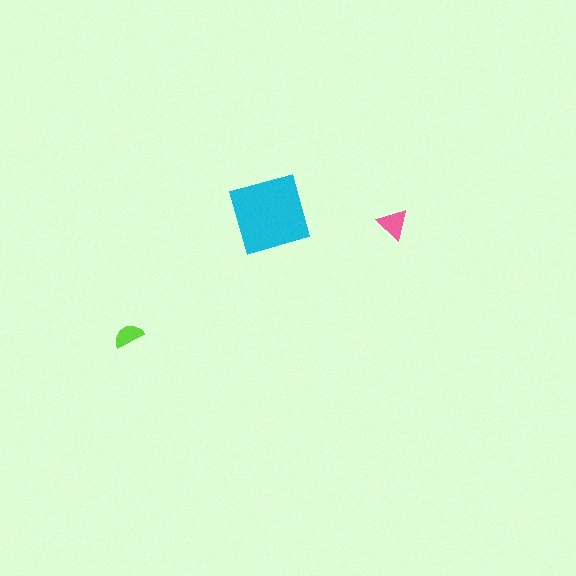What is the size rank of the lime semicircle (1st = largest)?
3rd.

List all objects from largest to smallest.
The cyan diamond, the pink triangle, the lime semicircle.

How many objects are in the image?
There are 3 objects in the image.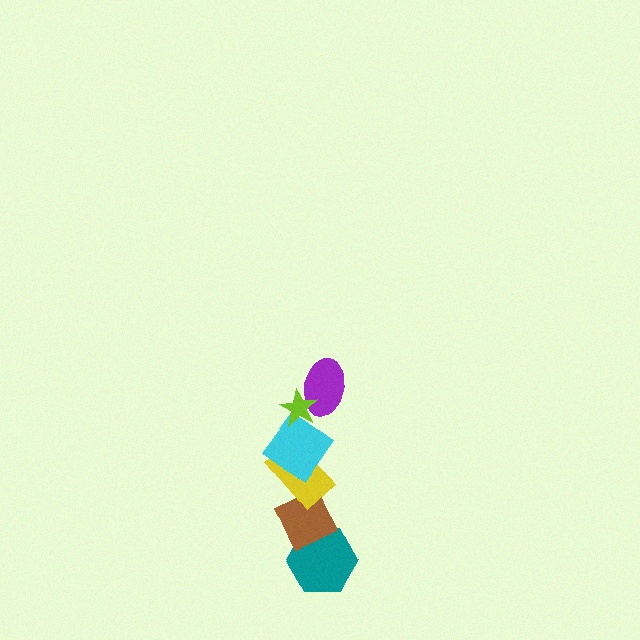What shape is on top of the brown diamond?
The yellow rectangle is on top of the brown diamond.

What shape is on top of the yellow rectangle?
The cyan diamond is on top of the yellow rectangle.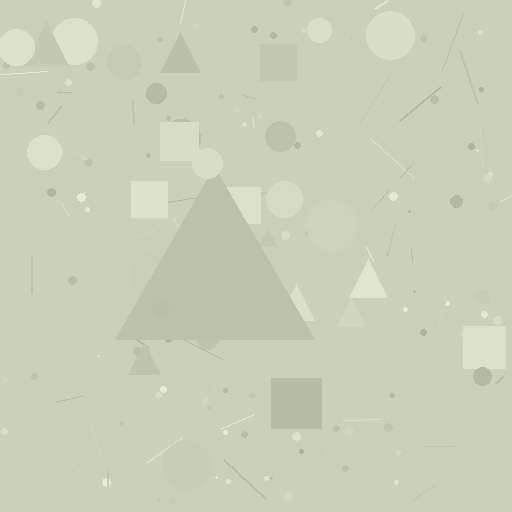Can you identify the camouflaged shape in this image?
The camouflaged shape is a triangle.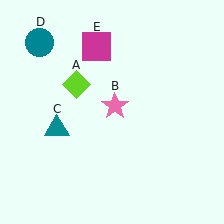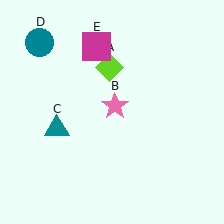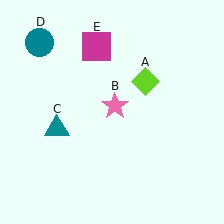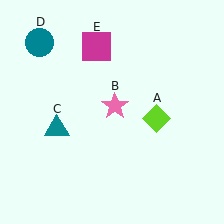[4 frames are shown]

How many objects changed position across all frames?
1 object changed position: lime diamond (object A).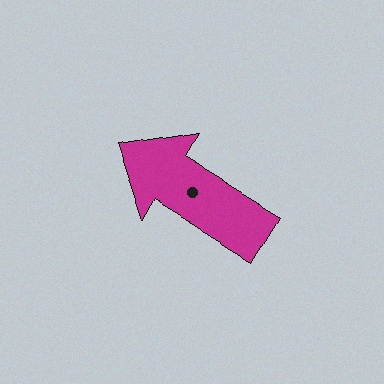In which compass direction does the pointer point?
Northwest.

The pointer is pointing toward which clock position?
Roughly 10 o'clock.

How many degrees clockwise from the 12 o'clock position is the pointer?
Approximately 301 degrees.